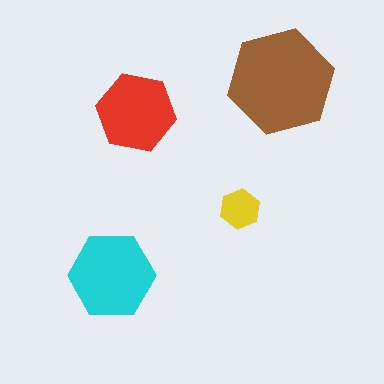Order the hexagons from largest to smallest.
the brown one, the cyan one, the red one, the yellow one.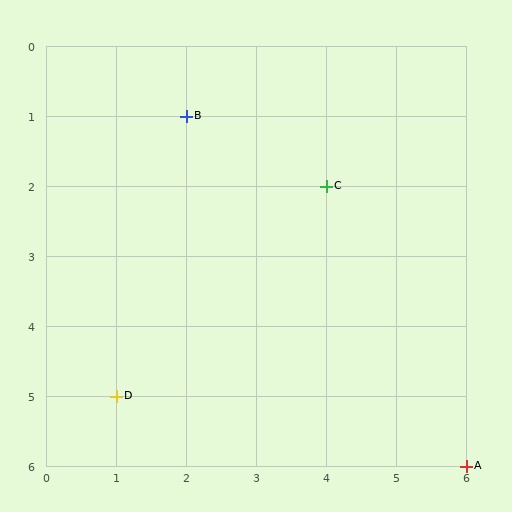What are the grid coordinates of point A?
Point A is at grid coordinates (6, 6).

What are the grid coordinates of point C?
Point C is at grid coordinates (4, 2).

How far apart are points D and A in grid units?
Points D and A are 5 columns and 1 row apart (about 5.1 grid units diagonally).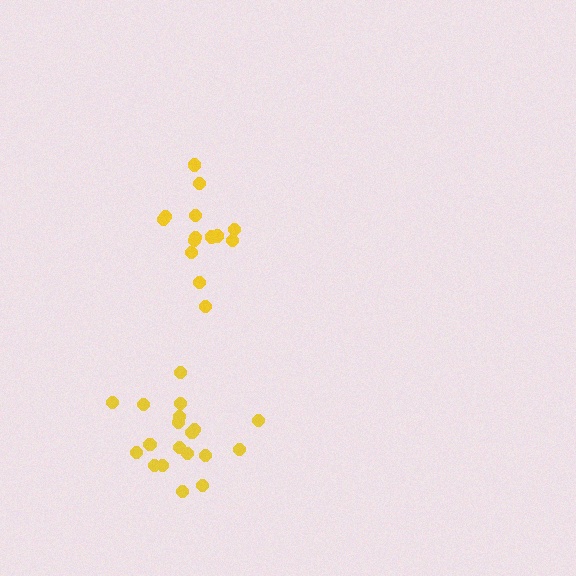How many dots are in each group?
Group 1: 19 dots, Group 2: 14 dots (33 total).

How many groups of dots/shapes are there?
There are 2 groups.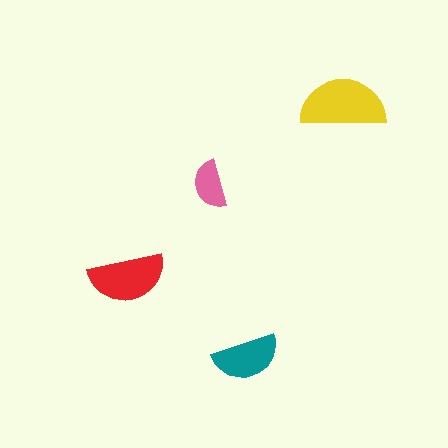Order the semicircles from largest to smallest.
the yellow one, the red one, the teal one, the pink one.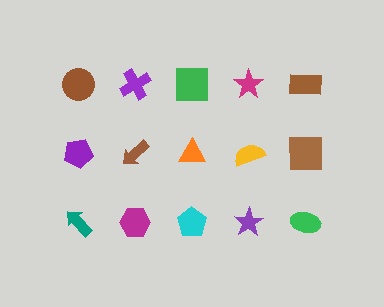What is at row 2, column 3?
An orange triangle.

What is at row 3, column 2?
A magenta hexagon.